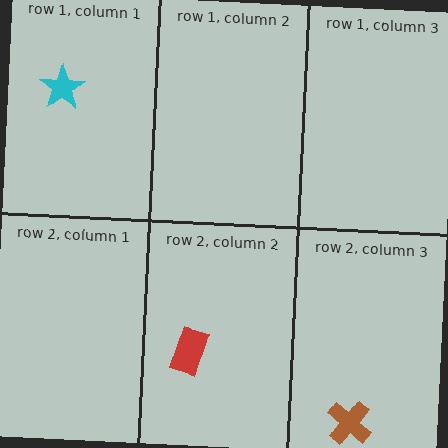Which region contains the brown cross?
The row 2, column 3 region.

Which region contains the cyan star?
The row 1, column 1 region.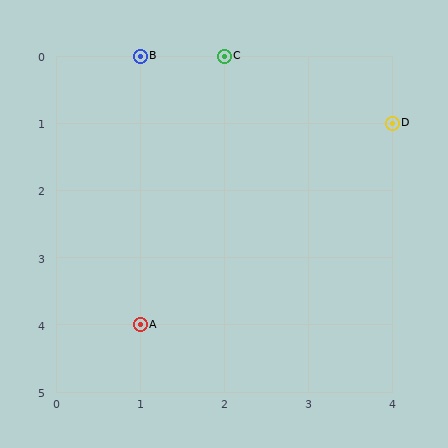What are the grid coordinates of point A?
Point A is at grid coordinates (1, 4).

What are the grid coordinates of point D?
Point D is at grid coordinates (4, 1).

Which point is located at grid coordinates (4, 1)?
Point D is at (4, 1).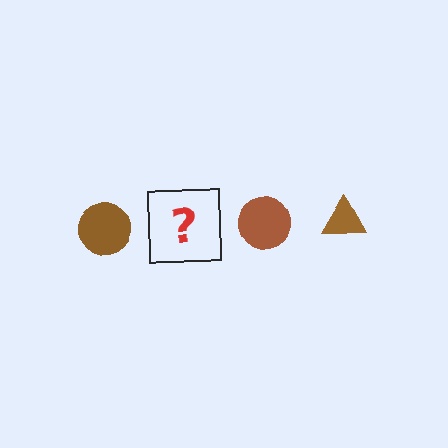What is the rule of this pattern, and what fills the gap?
The rule is that the pattern cycles through circle, triangle shapes in brown. The gap should be filled with a brown triangle.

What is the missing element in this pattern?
The missing element is a brown triangle.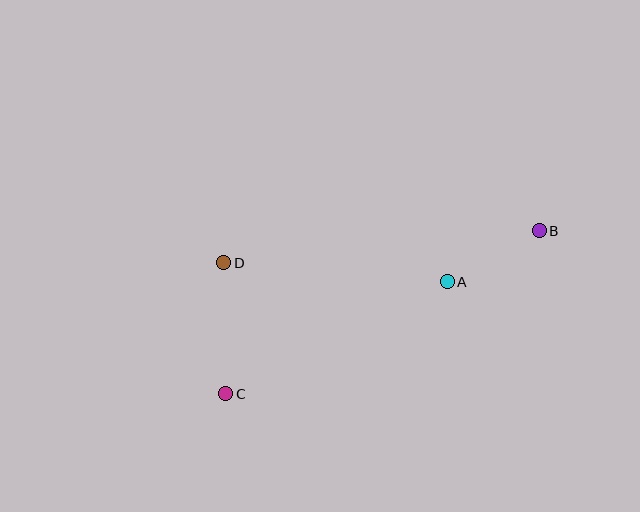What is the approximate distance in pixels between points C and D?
The distance between C and D is approximately 131 pixels.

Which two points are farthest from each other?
Points B and C are farthest from each other.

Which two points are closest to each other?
Points A and B are closest to each other.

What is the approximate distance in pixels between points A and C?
The distance between A and C is approximately 248 pixels.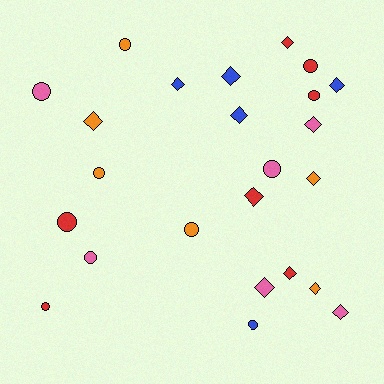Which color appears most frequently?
Red, with 7 objects.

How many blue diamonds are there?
There are 4 blue diamonds.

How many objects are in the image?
There are 24 objects.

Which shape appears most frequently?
Diamond, with 13 objects.